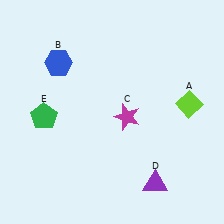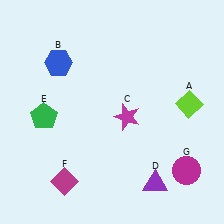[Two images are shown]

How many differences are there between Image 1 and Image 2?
There are 2 differences between the two images.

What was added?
A magenta diamond (F), a magenta circle (G) were added in Image 2.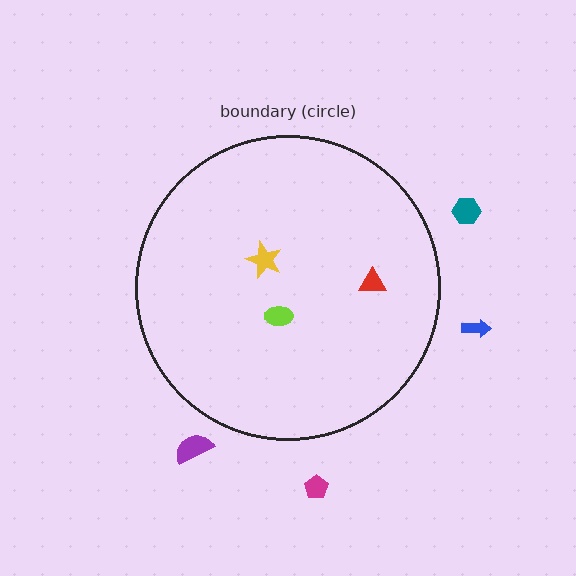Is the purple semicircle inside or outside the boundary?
Outside.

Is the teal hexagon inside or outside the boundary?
Outside.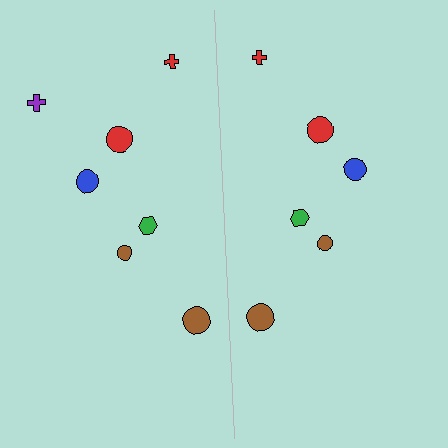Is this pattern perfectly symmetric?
No, the pattern is not perfectly symmetric. A purple cross is missing from the right side.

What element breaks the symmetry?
A purple cross is missing from the right side.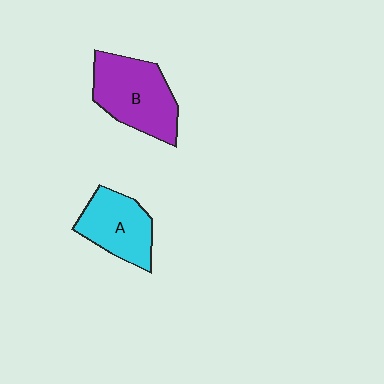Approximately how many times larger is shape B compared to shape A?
Approximately 1.3 times.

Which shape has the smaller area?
Shape A (cyan).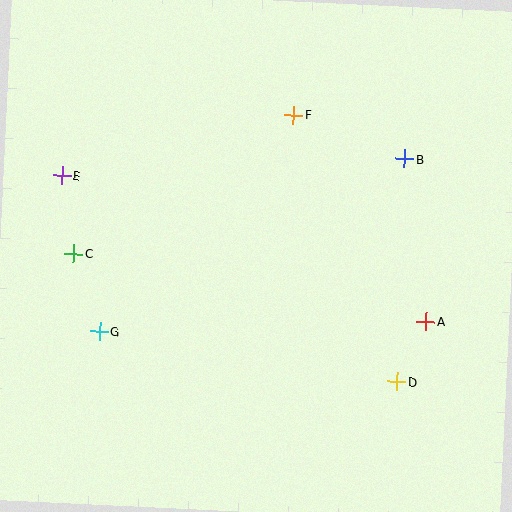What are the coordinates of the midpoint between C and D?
The midpoint between C and D is at (235, 318).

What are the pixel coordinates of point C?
Point C is at (74, 254).